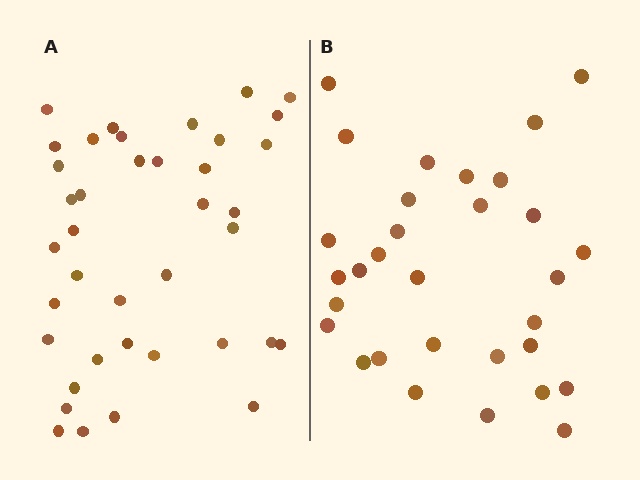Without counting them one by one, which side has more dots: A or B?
Region A (the left region) has more dots.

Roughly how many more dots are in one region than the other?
Region A has roughly 8 or so more dots than region B.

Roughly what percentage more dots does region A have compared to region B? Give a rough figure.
About 25% more.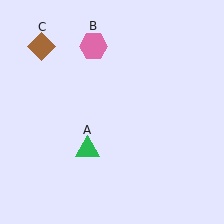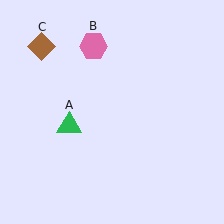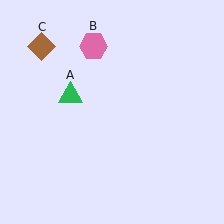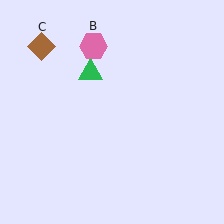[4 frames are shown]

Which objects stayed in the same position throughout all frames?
Pink hexagon (object B) and brown diamond (object C) remained stationary.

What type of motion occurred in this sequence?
The green triangle (object A) rotated clockwise around the center of the scene.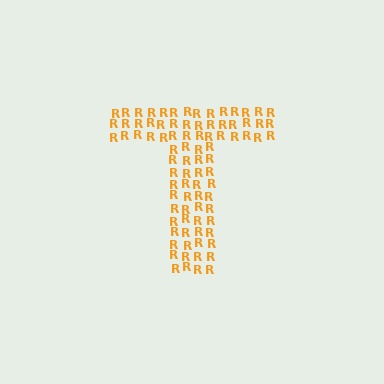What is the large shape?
The large shape is the letter T.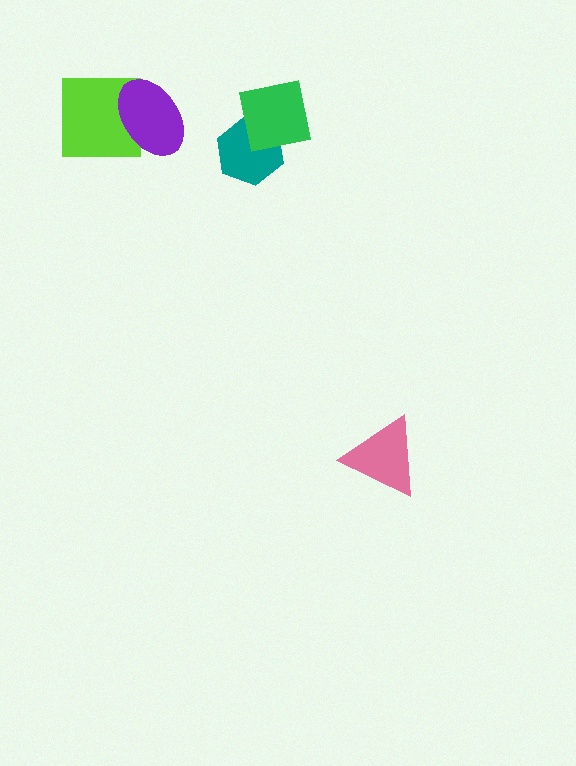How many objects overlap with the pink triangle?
0 objects overlap with the pink triangle.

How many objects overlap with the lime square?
1 object overlaps with the lime square.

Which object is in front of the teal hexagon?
The green square is in front of the teal hexagon.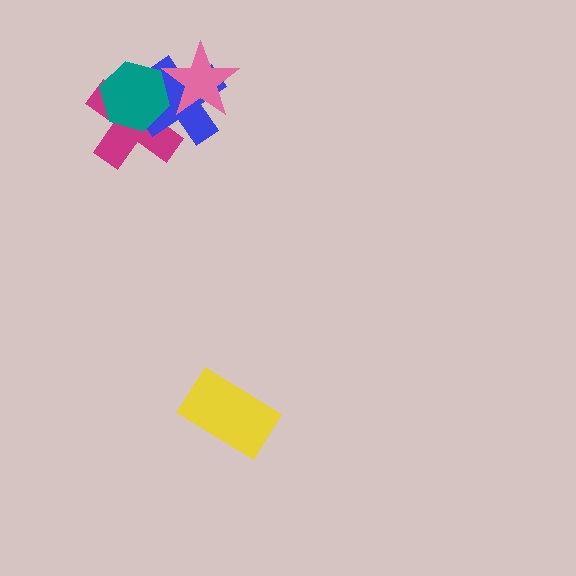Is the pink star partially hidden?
Yes, it is partially covered by another shape.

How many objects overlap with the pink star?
3 objects overlap with the pink star.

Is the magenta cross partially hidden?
Yes, it is partially covered by another shape.